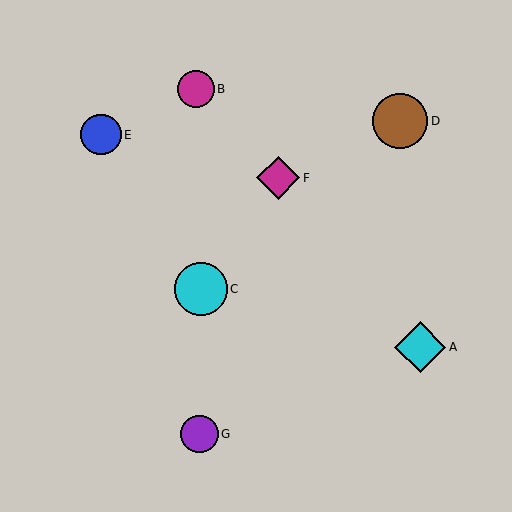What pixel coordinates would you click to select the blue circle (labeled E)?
Click at (101, 135) to select the blue circle E.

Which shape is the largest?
The brown circle (labeled D) is the largest.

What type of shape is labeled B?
Shape B is a magenta circle.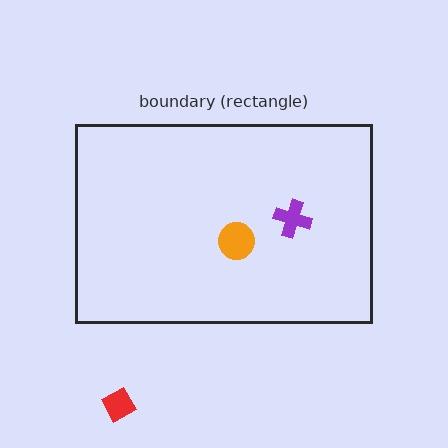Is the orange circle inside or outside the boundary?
Inside.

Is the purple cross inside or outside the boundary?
Inside.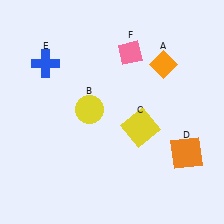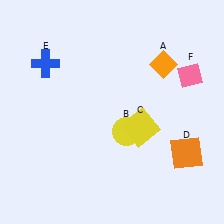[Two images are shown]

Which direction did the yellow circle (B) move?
The yellow circle (B) moved right.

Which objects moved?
The objects that moved are: the yellow circle (B), the pink diamond (F).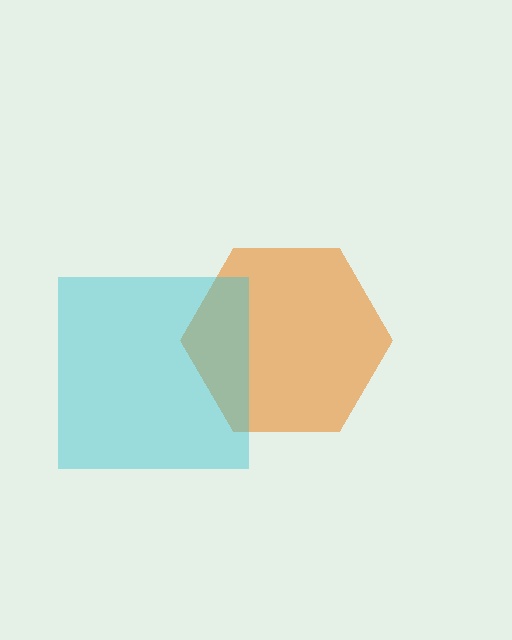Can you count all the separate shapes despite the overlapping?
Yes, there are 2 separate shapes.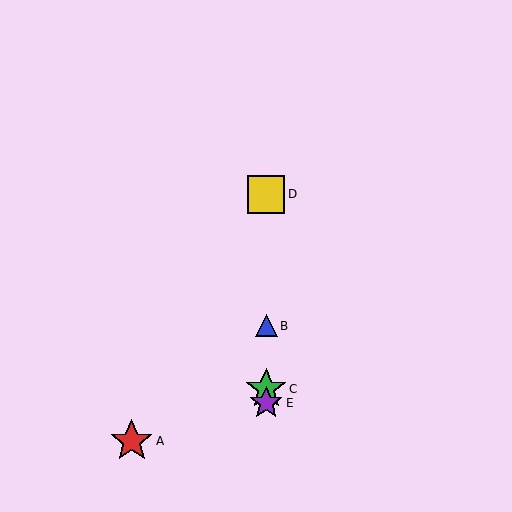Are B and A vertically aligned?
No, B is at x≈266 and A is at x≈132.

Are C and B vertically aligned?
Yes, both are at x≈266.